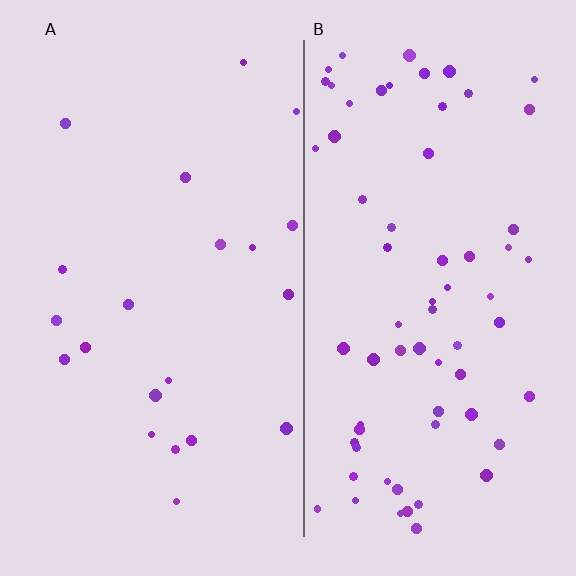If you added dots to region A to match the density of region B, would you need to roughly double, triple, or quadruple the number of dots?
Approximately triple.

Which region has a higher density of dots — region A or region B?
B (the right).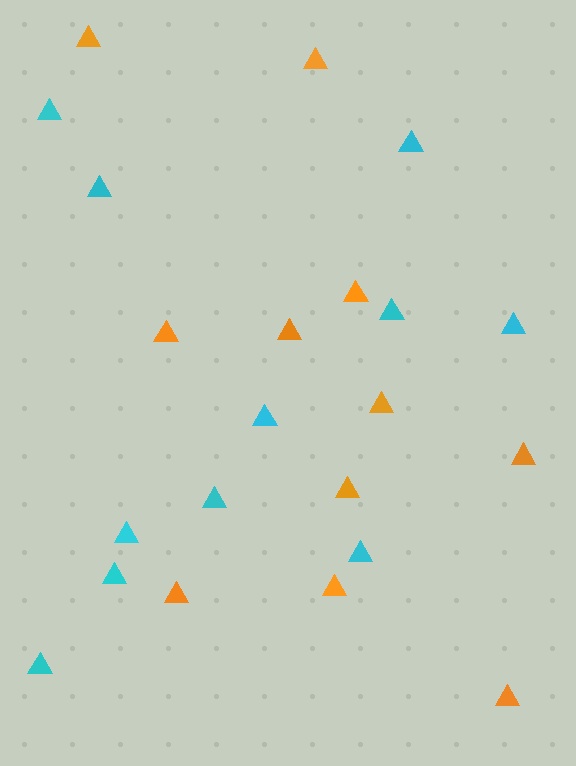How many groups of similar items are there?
There are 2 groups: one group of cyan triangles (11) and one group of orange triangles (11).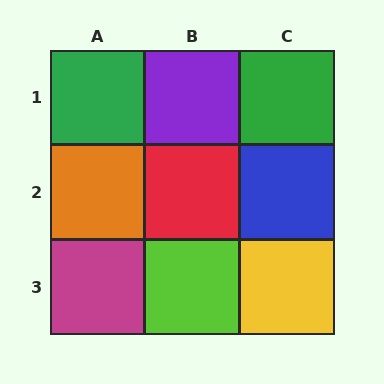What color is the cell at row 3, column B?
Lime.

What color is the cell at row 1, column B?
Purple.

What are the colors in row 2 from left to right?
Orange, red, blue.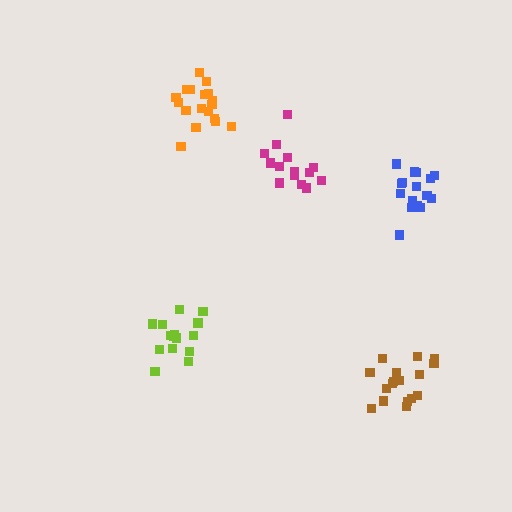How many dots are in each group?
Group 1: 17 dots, Group 2: 14 dots, Group 3: 16 dots, Group 4: 15 dots, Group 5: 18 dots (80 total).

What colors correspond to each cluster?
The clusters are colored: brown, magenta, blue, lime, orange.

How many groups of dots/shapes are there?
There are 5 groups.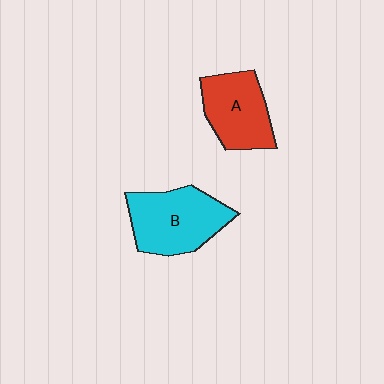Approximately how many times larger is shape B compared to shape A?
Approximately 1.2 times.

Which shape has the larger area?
Shape B (cyan).